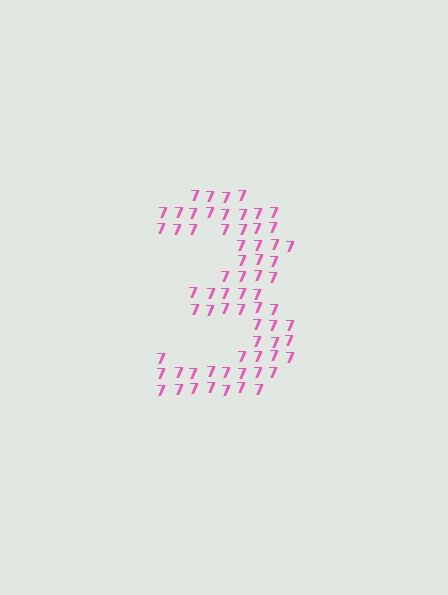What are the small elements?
The small elements are digit 7's.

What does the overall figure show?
The overall figure shows the digit 3.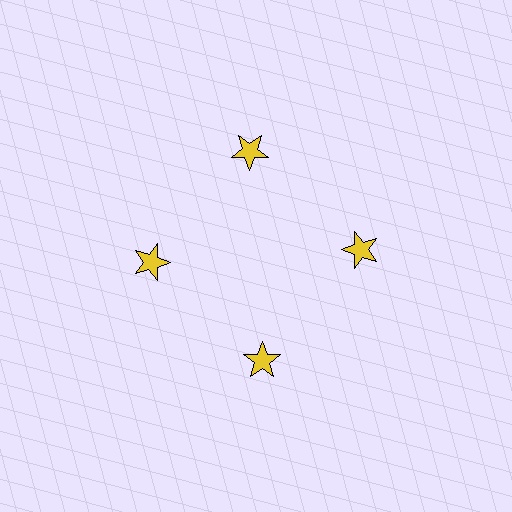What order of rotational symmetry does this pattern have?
This pattern has 4-fold rotational symmetry.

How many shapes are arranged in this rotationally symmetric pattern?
There are 4 shapes, arranged in 4 groups of 1.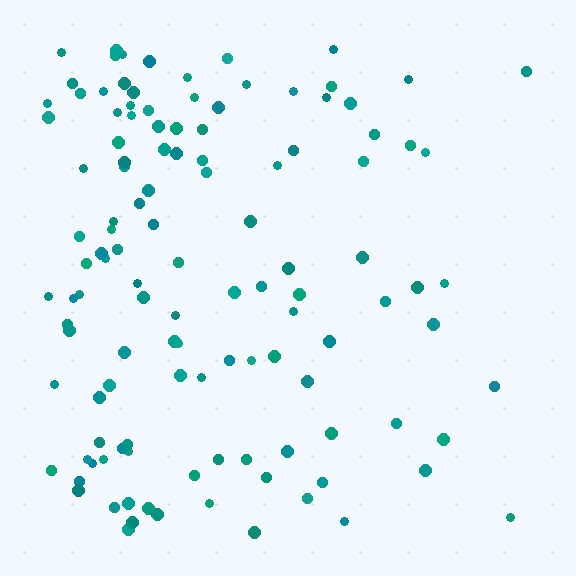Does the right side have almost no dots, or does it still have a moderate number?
Still a moderate number, just noticeably fewer than the left.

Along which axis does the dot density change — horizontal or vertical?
Horizontal.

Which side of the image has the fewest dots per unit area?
The right.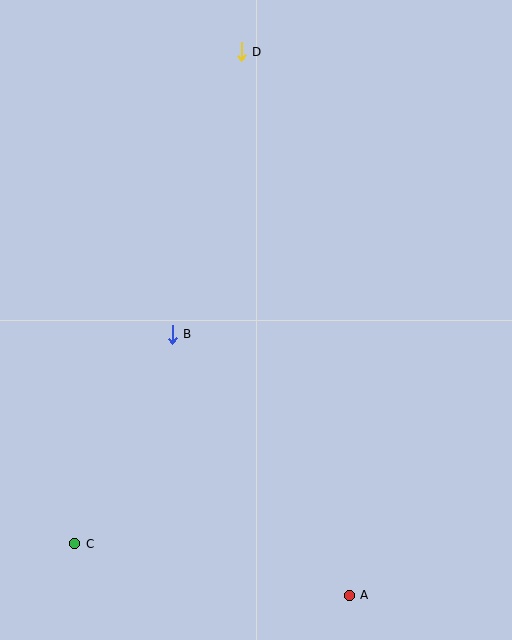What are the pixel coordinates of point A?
Point A is at (349, 595).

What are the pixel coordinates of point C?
Point C is at (75, 544).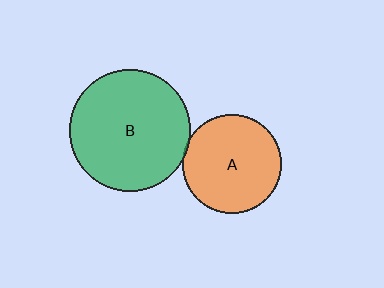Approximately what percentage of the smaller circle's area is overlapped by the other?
Approximately 5%.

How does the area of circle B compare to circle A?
Approximately 1.5 times.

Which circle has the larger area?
Circle B (green).